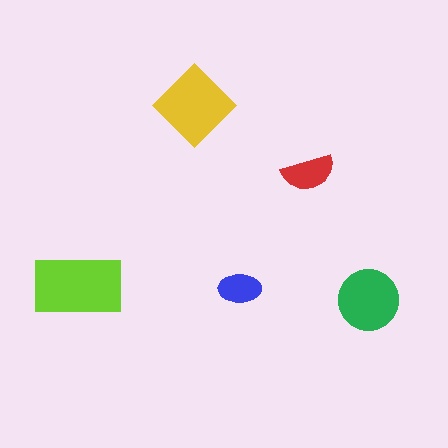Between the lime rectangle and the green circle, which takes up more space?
The lime rectangle.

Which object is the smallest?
The blue ellipse.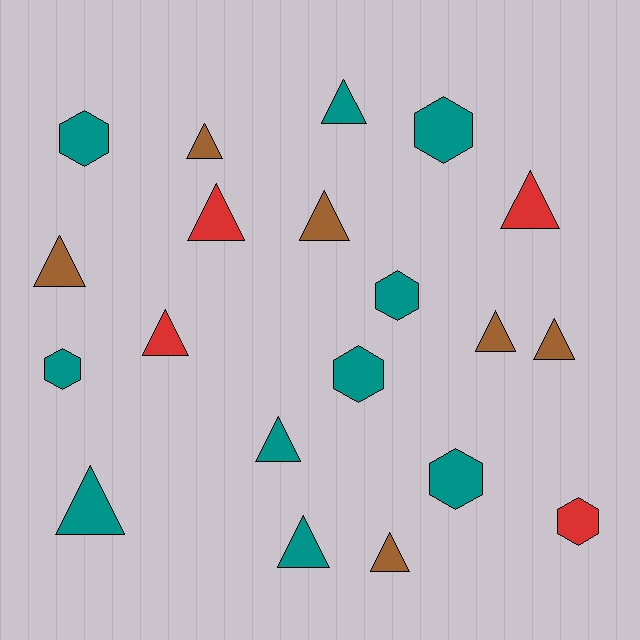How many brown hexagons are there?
There are no brown hexagons.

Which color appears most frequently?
Teal, with 10 objects.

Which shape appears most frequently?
Triangle, with 13 objects.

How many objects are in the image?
There are 20 objects.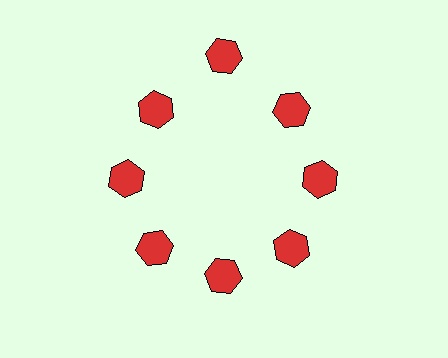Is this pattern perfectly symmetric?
No. The 8 red hexagons are arranged in a ring, but one element near the 12 o'clock position is pushed outward from the center, breaking the 8-fold rotational symmetry.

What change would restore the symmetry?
The symmetry would be restored by moving it inward, back onto the ring so that all 8 hexagons sit at equal angles and equal distance from the center.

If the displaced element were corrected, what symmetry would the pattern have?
It would have 8-fold rotational symmetry — the pattern would map onto itself every 45 degrees.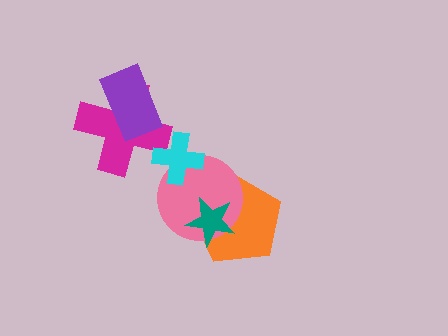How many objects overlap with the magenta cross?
2 objects overlap with the magenta cross.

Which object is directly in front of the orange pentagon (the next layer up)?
The pink circle is directly in front of the orange pentagon.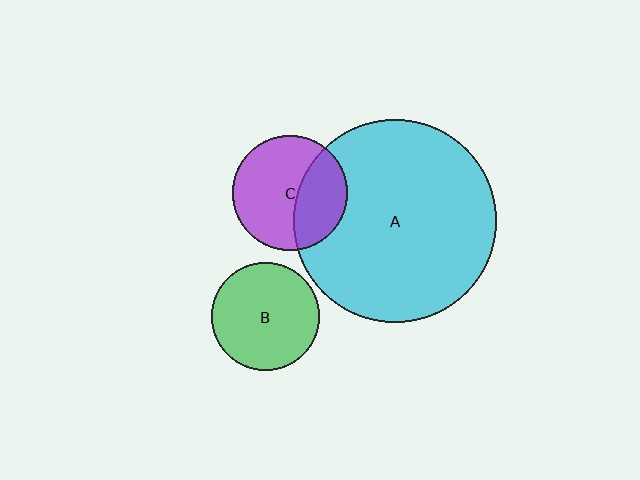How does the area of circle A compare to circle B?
Approximately 3.6 times.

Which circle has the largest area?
Circle A (cyan).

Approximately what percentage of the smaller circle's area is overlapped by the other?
Approximately 35%.